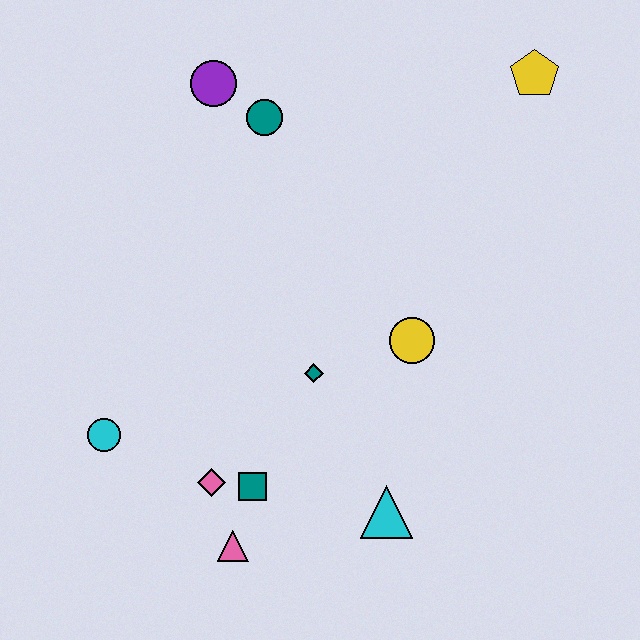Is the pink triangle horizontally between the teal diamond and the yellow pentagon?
No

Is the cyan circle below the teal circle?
Yes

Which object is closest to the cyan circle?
The pink diamond is closest to the cyan circle.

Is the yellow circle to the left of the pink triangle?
No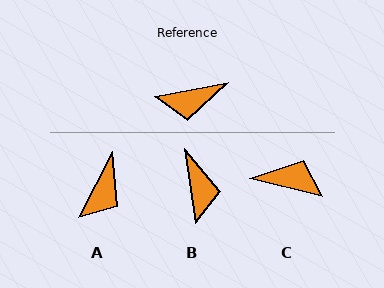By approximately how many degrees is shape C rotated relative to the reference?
Approximately 155 degrees counter-clockwise.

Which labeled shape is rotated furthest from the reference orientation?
C, about 155 degrees away.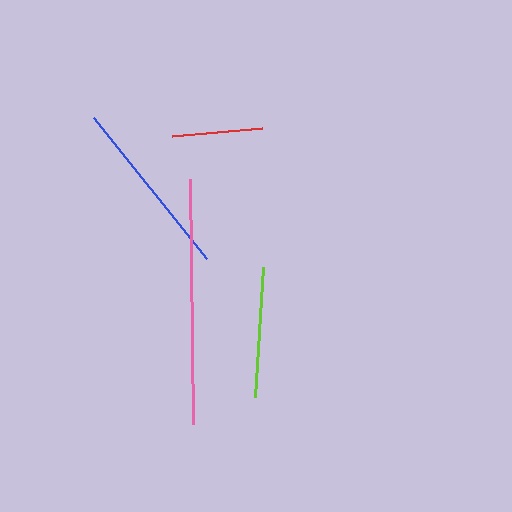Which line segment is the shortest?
The red line is the shortest at approximately 90 pixels.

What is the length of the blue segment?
The blue segment is approximately 181 pixels long.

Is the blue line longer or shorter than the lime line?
The blue line is longer than the lime line.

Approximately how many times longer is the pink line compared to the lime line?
The pink line is approximately 1.9 times the length of the lime line.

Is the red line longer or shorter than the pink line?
The pink line is longer than the red line.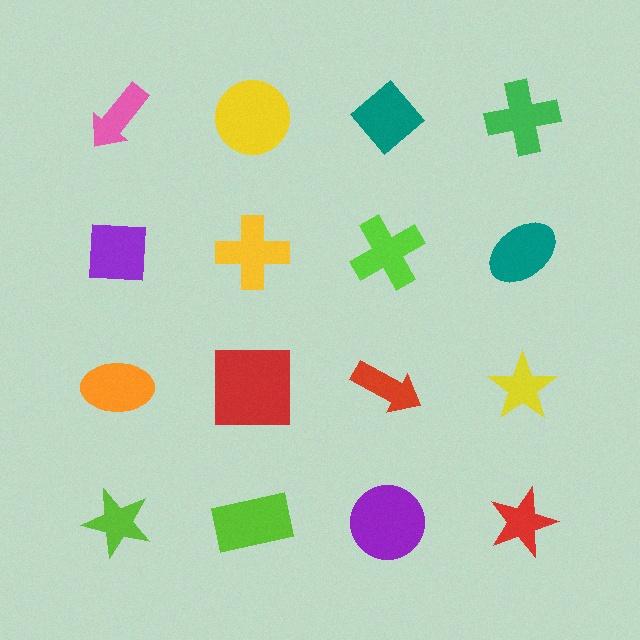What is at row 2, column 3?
A lime cross.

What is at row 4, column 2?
A lime rectangle.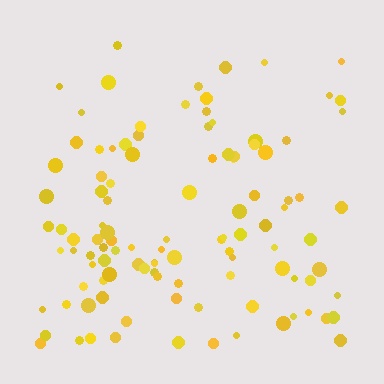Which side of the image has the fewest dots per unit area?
The top.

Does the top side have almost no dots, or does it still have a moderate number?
Still a moderate number, just noticeably fewer than the bottom.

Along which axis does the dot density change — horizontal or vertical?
Vertical.